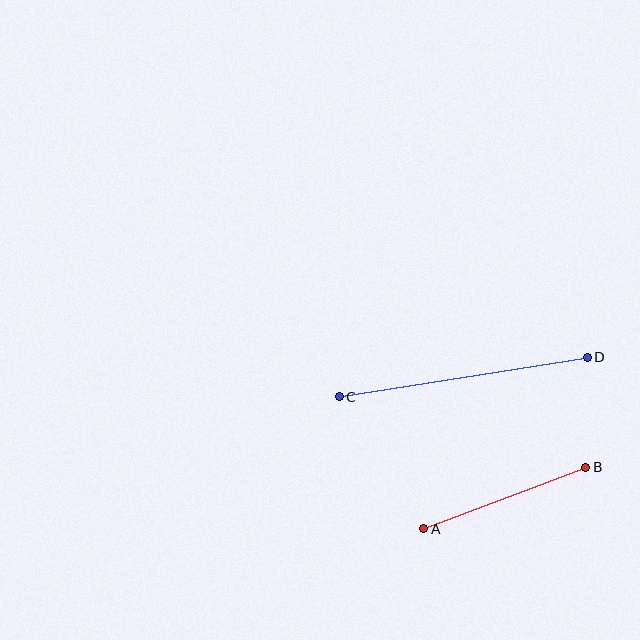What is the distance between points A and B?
The distance is approximately 174 pixels.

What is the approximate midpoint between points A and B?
The midpoint is at approximately (505, 498) pixels.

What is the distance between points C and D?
The distance is approximately 251 pixels.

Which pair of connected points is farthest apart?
Points C and D are farthest apart.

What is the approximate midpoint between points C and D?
The midpoint is at approximately (463, 377) pixels.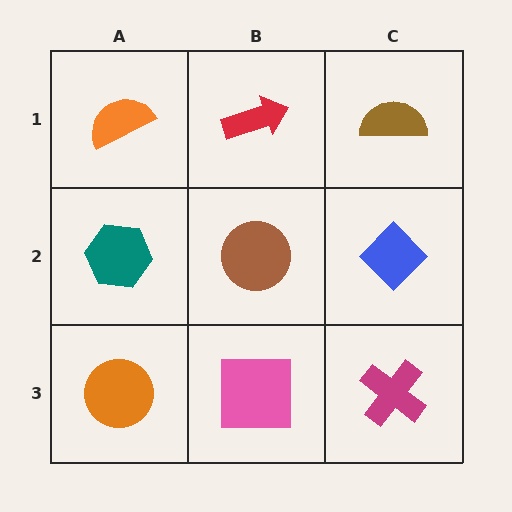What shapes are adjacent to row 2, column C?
A brown semicircle (row 1, column C), a magenta cross (row 3, column C), a brown circle (row 2, column B).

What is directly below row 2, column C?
A magenta cross.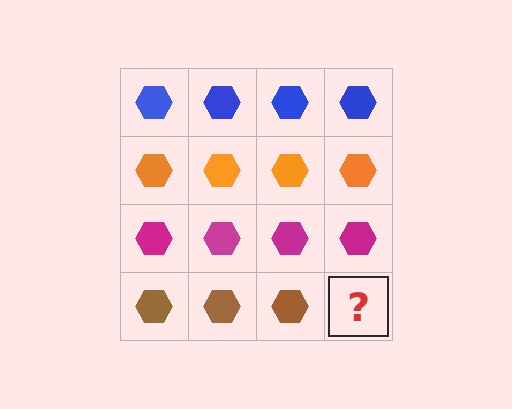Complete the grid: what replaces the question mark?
The question mark should be replaced with a brown hexagon.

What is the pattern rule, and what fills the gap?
The rule is that each row has a consistent color. The gap should be filled with a brown hexagon.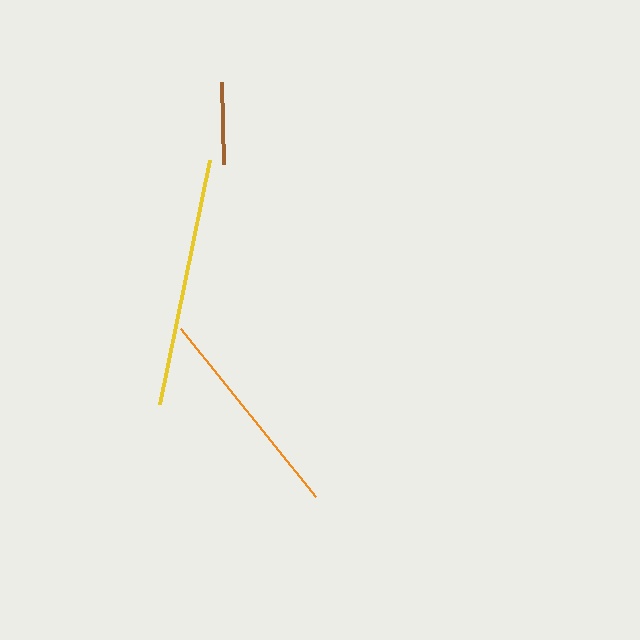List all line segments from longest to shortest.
From longest to shortest: yellow, orange, brown.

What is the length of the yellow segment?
The yellow segment is approximately 249 pixels long.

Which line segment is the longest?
The yellow line is the longest at approximately 249 pixels.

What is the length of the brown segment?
The brown segment is approximately 82 pixels long.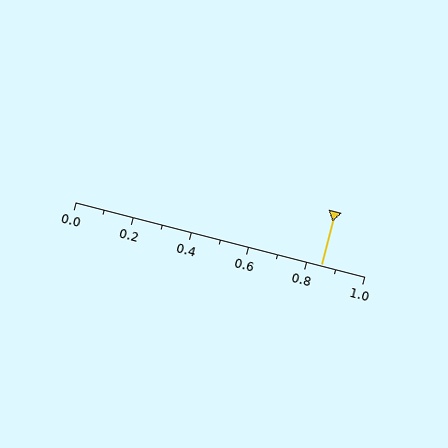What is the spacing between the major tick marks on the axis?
The major ticks are spaced 0.2 apart.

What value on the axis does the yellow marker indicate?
The marker indicates approximately 0.85.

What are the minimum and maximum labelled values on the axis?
The axis runs from 0.0 to 1.0.